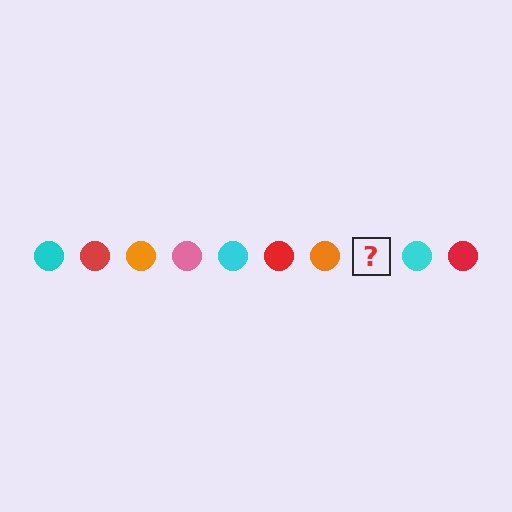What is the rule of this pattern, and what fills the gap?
The rule is that the pattern cycles through cyan, red, orange, pink circles. The gap should be filled with a pink circle.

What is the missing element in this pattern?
The missing element is a pink circle.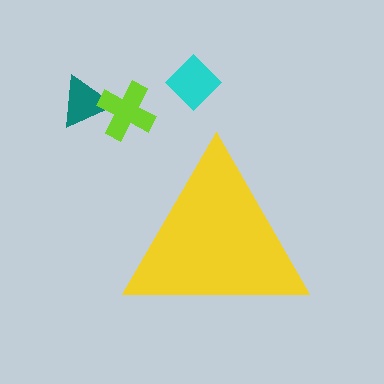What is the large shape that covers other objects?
A yellow triangle.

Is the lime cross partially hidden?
No, the lime cross is fully visible.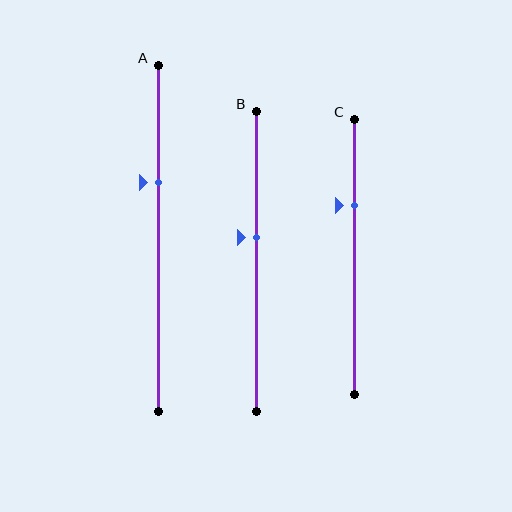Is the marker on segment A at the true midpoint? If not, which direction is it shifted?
No, the marker on segment A is shifted upward by about 16% of the segment length.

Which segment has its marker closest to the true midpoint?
Segment B has its marker closest to the true midpoint.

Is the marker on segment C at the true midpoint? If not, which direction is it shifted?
No, the marker on segment C is shifted upward by about 19% of the segment length.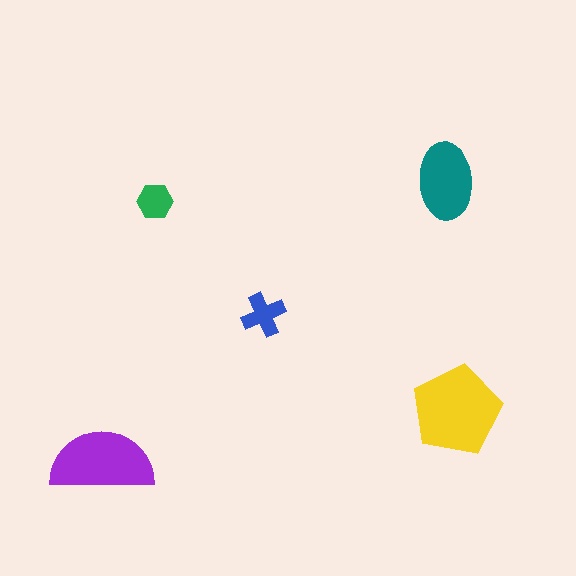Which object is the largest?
The yellow pentagon.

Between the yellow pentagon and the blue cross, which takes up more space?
The yellow pentagon.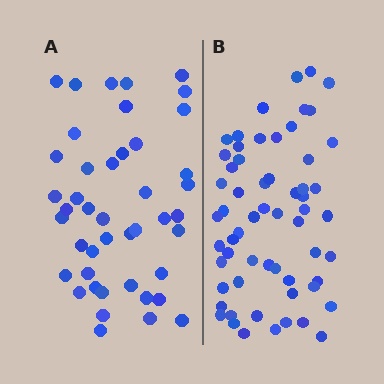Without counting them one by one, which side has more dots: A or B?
Region B (the right region) has more dots.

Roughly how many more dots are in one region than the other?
Region B has approximately 15 more dots than region A.